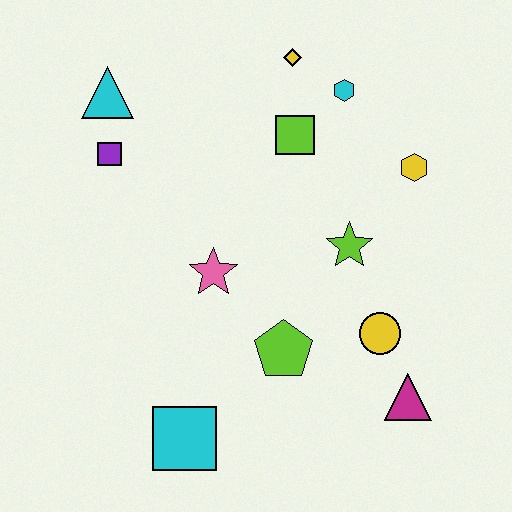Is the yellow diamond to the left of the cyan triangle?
No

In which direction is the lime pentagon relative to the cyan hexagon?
The lime pentagon is below the cyan hexagon.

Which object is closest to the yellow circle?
The magenta triangle is closest to the yellow circle.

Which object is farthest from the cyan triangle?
The magenta triangle is farthest from the cyan triangle.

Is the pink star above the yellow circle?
Yes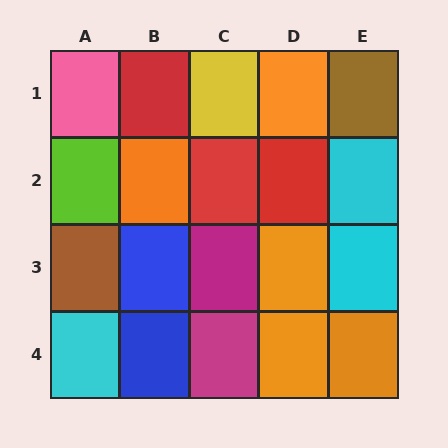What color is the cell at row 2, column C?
Red.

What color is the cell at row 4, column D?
Orange.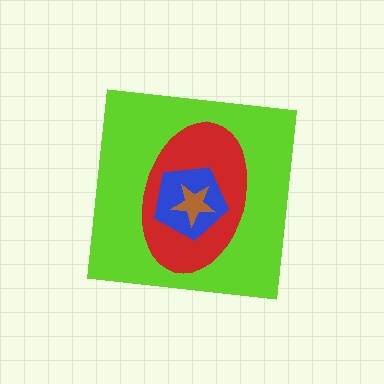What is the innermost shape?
The brown star.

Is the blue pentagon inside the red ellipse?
Yes.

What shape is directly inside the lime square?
The red ellipse.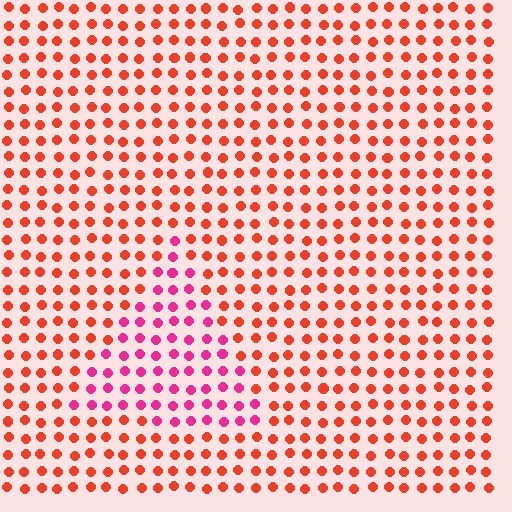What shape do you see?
I see a triangle.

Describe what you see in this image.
The image is filled with small red elements in a uniform arrangement. A triangle-shaped region is visible where the elements are tinted to a slightly different hue, forming a subtle color boundary.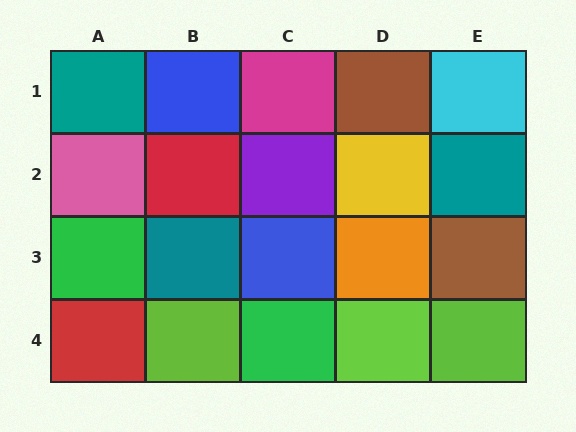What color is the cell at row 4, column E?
Lime.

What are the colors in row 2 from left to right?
Pink, red, purple, yellow, teal.